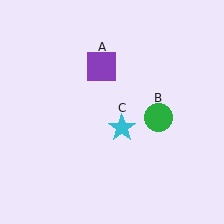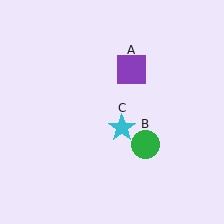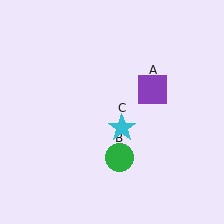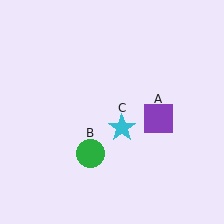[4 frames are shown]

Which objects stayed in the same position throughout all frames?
Cyan star (object C) remained stationary.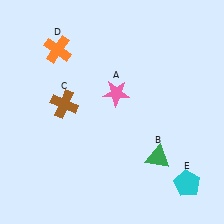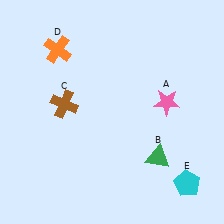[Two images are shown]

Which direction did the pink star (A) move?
The pink star (A) moved right.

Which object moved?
The pink star (A) moved right.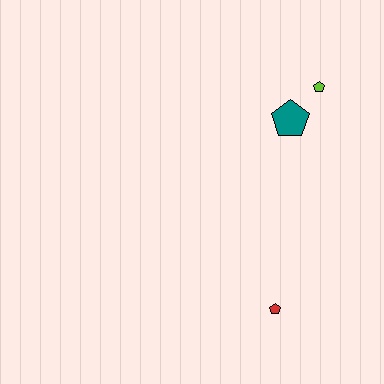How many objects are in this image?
There are 3 objects.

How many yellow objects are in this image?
There are no yellow objects.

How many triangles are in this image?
There are no triangles.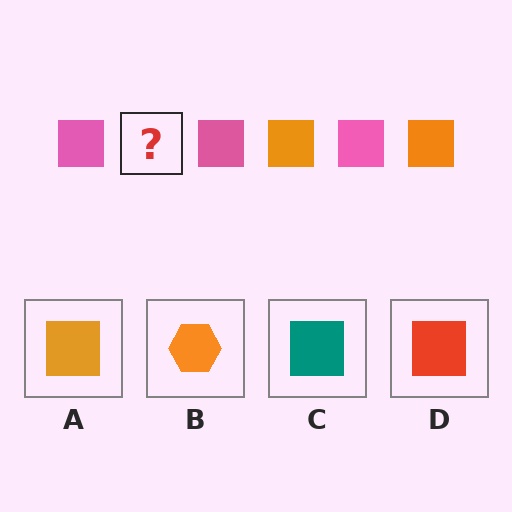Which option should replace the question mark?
Option A.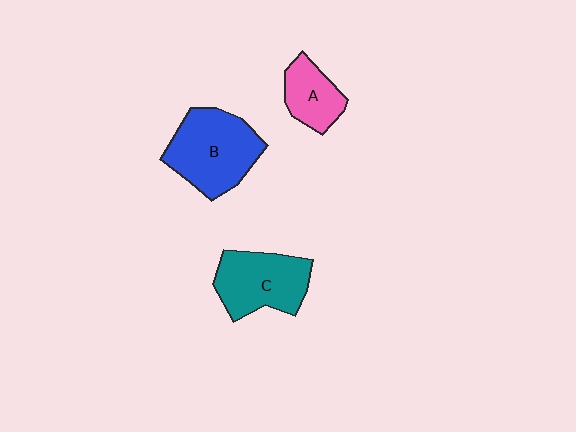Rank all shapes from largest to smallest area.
From largest to smallest: B (blue), C (teal), A (pink).